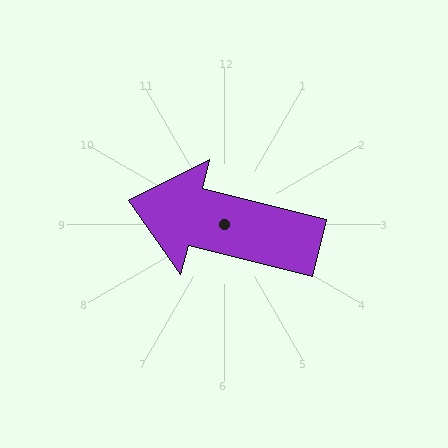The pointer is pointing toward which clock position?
Roughly 9 o'clock.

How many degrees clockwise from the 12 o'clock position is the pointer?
Approximately 284 degrees.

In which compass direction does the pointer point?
West.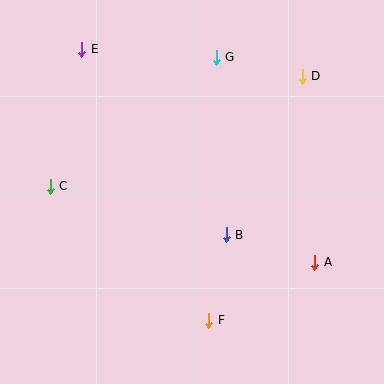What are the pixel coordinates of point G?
Point G is at (216, 57).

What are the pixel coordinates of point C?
Point C is at (50, 186).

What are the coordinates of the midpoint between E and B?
The midpoint between E and B is at (154, 142).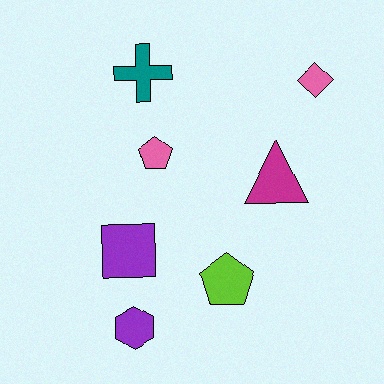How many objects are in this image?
There are 7 objects.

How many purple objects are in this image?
There are 2 purple objects.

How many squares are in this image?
There is 1 square.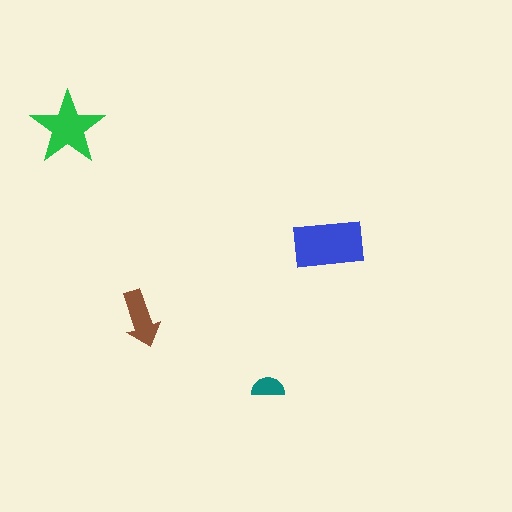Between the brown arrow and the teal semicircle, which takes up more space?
The brown arrow.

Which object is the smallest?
The teal semicircle.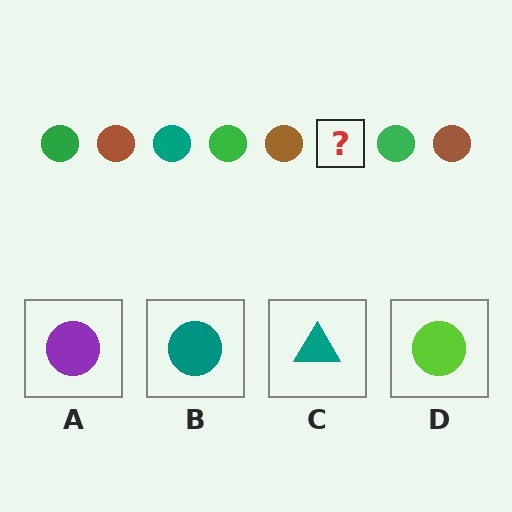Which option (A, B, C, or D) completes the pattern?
B.